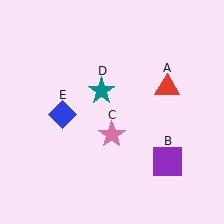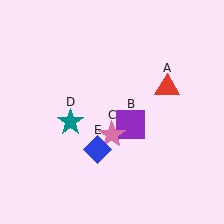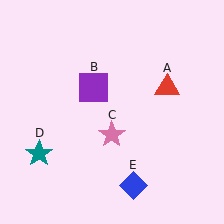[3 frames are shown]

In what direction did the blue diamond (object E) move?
The blue diamond (object E) moved down and to the right.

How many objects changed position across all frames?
3 objects changed position: purple square (object B), teal star (object D), blue diamond (object E).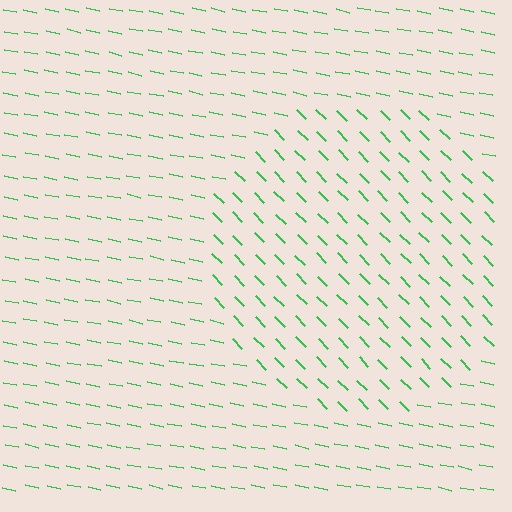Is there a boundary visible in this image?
Yes, there is a texture boundary formed by a change in line orientation.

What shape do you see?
I see a circle.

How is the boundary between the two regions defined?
The boundary is defined purely by a change in line orientation (approximately 34 degrees difference). All lines are the same color and thickness.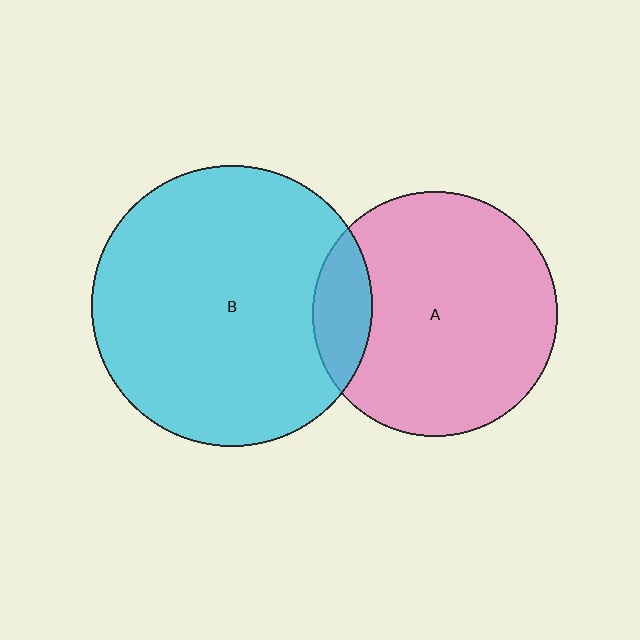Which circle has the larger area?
Circle B (cyan).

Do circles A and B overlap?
Yes.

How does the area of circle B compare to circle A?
Approximately 1.3 times.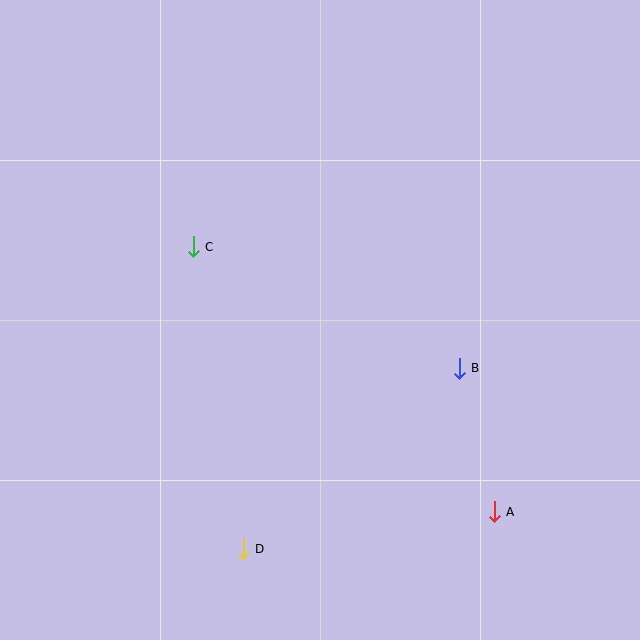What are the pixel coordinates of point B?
Point B is at (459, 368).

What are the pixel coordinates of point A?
Point A is at (494, 512).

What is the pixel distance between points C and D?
The distance between C and D is 306 pixels.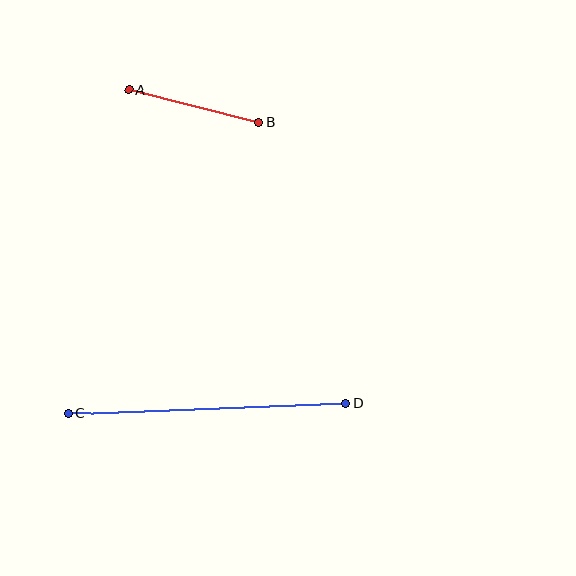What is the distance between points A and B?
The distance is approximately 134 pixels.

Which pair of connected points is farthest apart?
Points C and D are farthest apart.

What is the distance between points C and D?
The distance is approximately 278 pixels.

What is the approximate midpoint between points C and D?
The midpoint is at approximately (207, 409) pixels.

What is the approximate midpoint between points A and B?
The midpoint is at approximately (194, 106) pixels.